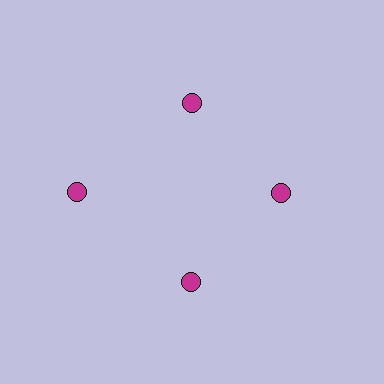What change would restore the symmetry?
The symmetry would be restored by moving it inward, back onto the ring so that all 4 circles sit at equal angles and equal distance from the center.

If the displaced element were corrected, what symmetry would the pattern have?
It would have 4-fold rotational symmetry — the pattern would map onto itself every 90 degrees.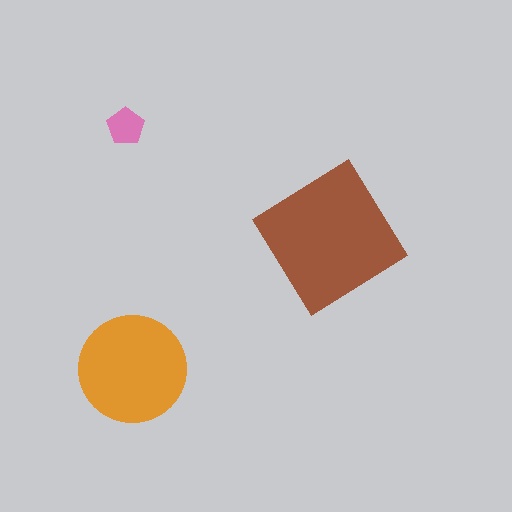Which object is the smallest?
The pink pentagon.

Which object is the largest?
The brown diamond.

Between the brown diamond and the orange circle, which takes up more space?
The brown diamond.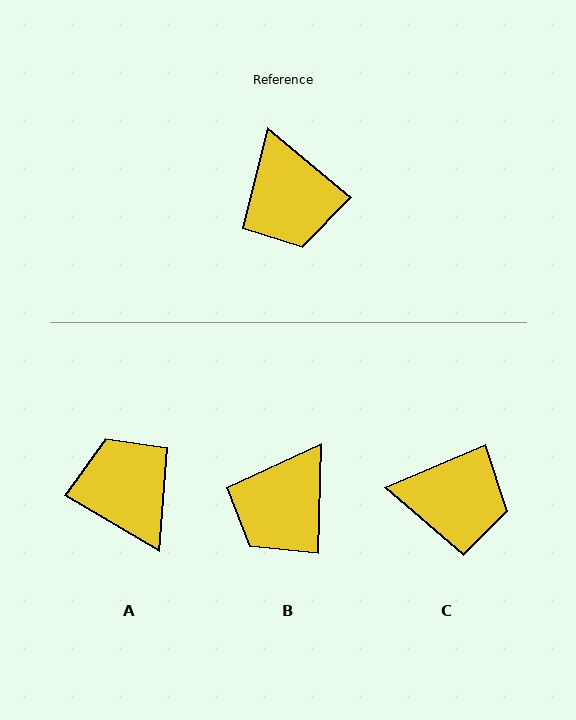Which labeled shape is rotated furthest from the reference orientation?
A, about 171 degrees away.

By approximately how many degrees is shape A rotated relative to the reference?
Approximately 171 degrees clockwise.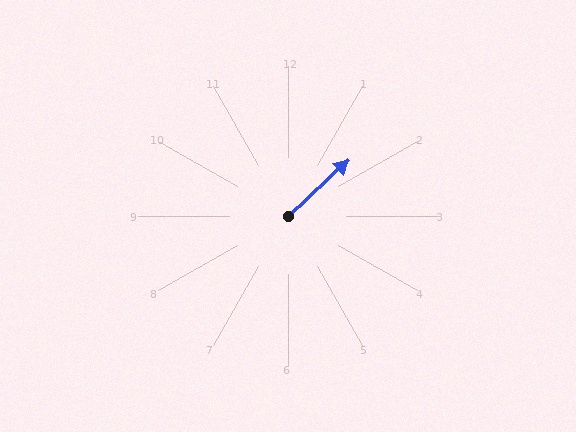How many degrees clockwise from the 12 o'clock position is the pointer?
Approximately 47 degrees.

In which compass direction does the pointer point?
Northeast.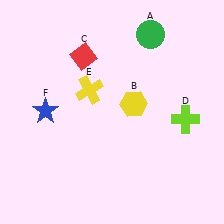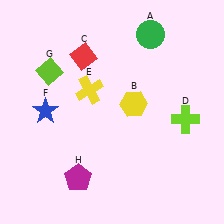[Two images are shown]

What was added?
A lime diamond (G), a magenta pentagon (H) were added in Image 2.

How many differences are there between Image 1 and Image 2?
There are 2 differences between the two images.